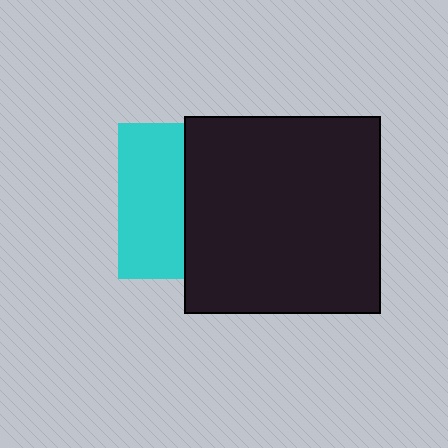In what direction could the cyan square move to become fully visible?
The cyan square could move left. That would shift it out from behind the black square entirely.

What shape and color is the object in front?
The object in front is a black square.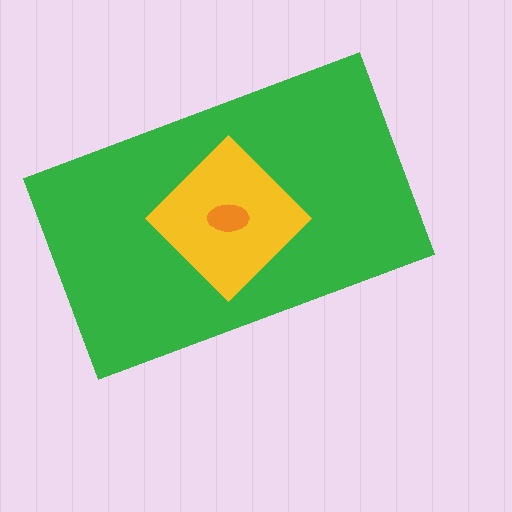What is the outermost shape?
The green rectangle.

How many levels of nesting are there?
3.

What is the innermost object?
The orange ellipse.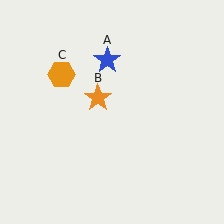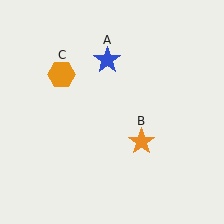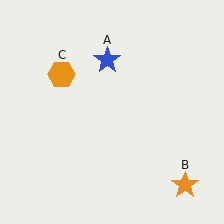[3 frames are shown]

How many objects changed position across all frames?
1 object changed position: orange star (object B).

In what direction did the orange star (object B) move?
The orange star (object B) moved down and to the right.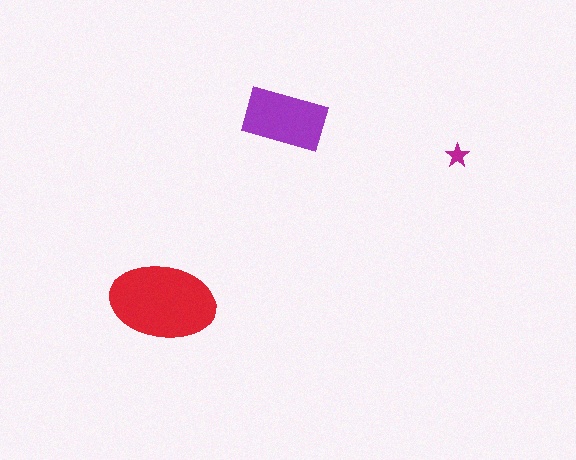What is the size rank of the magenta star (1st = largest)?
3rd.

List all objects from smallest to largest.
The magenta star, the purple rectangle, the red ellipse.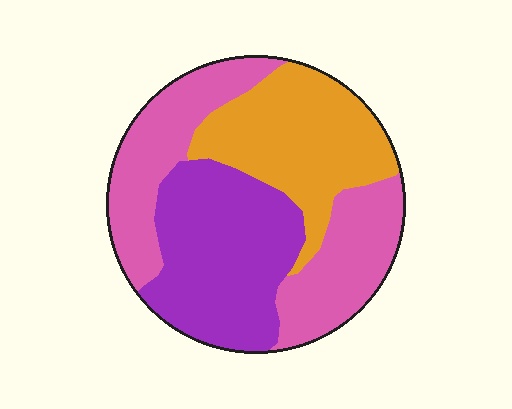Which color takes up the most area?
Pink, at roughly 40%.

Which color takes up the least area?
Orange, at roughly 30%.